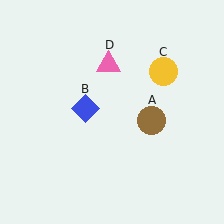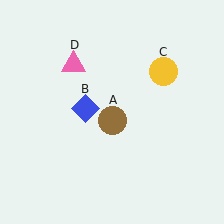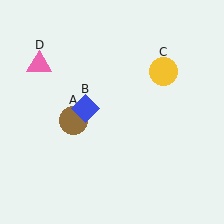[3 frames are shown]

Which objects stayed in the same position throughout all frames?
Blue diamond (object B) and yellow circle (object C) remained stationary.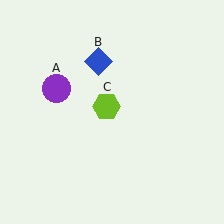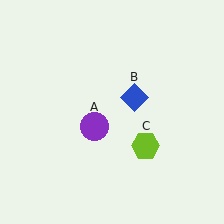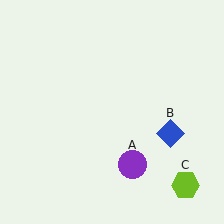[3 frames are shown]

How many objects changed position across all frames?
3 objects changed position: purple circle (object A), blue diamond (object B), lime hexagon (object C).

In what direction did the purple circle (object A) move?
The purple circle (object A) moved down and to the right.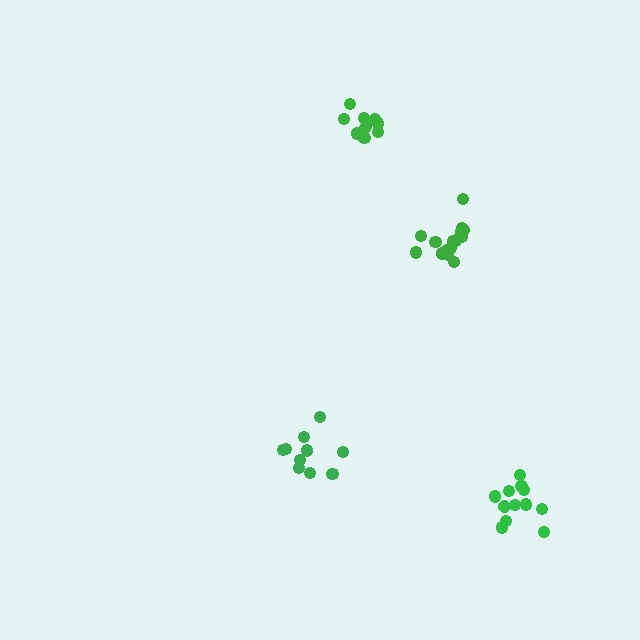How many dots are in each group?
Group 1: 10 dots, Group 2: 15 dots, Group 3: 12 dots, Group 4: 11 dots (48 total).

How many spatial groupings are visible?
There are 4 spatial groupings.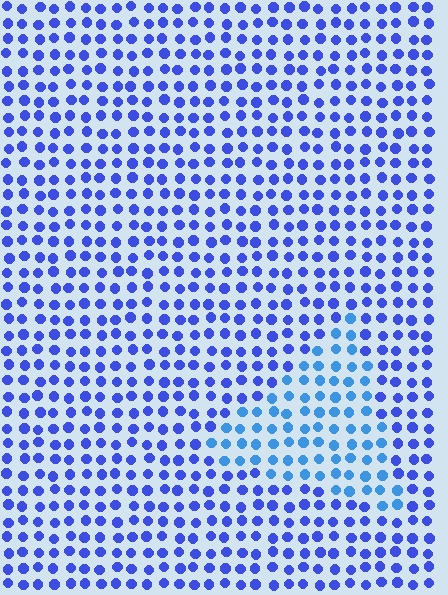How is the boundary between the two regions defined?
The boundary is defined purely by a slight shift in hue (about 26 degrees). Spacing, size, and orientation are identical on both sides.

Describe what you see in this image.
The image is filled with small blue elements in a uniform arrangement. A triangle-shaped region is visible where the elements are tinted to a slightly different hue, forming a subtle color boundary.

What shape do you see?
I see a triangle.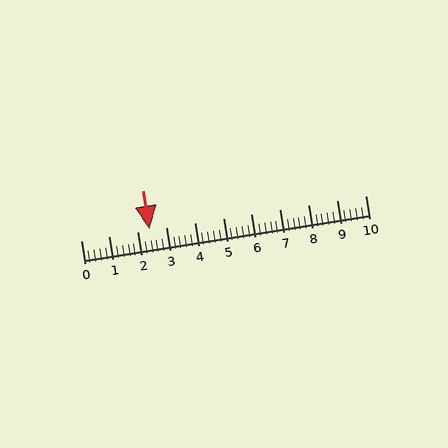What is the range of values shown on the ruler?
The ruler shows values from 0 to 10.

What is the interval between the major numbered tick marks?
The major tick marks are spaced 1 units apart.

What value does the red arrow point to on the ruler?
The red arrow points to approximately 2.4.